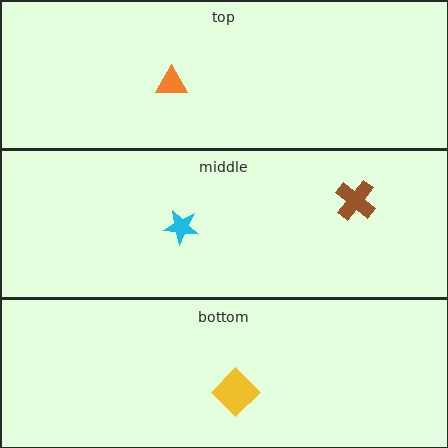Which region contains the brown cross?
The middle region.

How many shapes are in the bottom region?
1.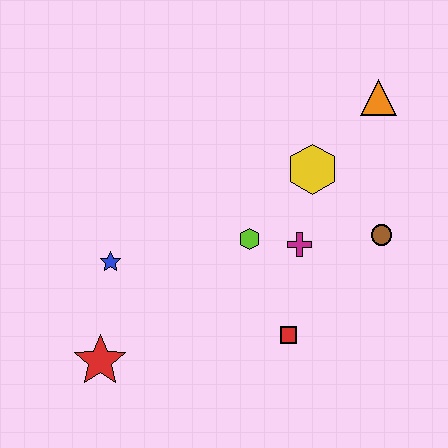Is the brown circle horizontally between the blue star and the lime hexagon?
No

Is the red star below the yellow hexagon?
Yes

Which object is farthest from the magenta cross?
The red star is farthest from the magenta cross.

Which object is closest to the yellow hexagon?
The magenta cross is closest to the yellow hexagon.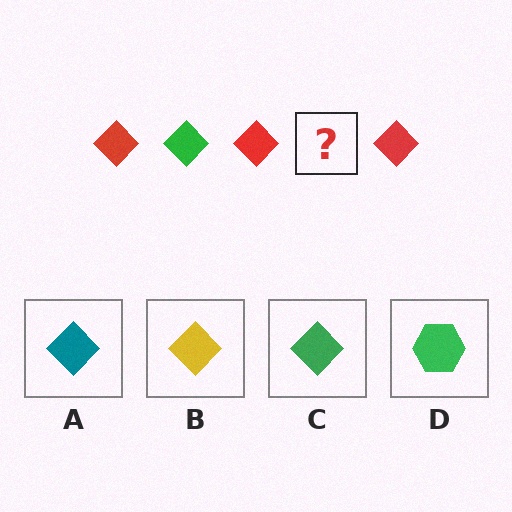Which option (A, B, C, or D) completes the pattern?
C.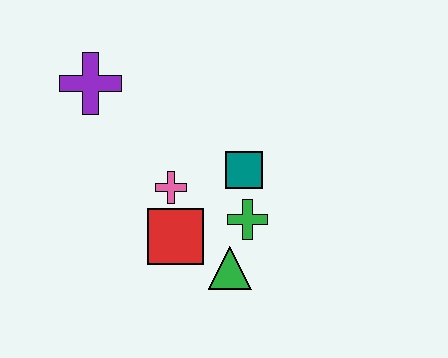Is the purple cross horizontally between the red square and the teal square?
No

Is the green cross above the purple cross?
No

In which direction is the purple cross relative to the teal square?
The purple cross is to the left of the teal square.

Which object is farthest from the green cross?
The purple cross is farthest from the green cross.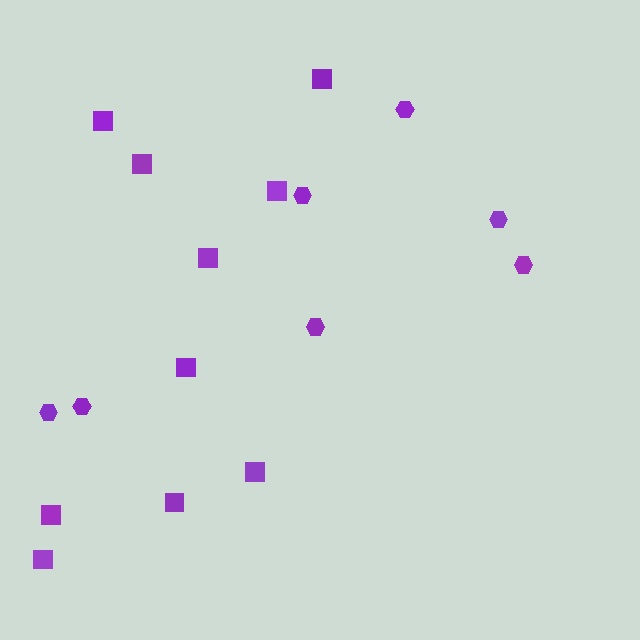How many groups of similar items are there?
There are 2 groups: one group of squares (10) and one group of hexagons (7).